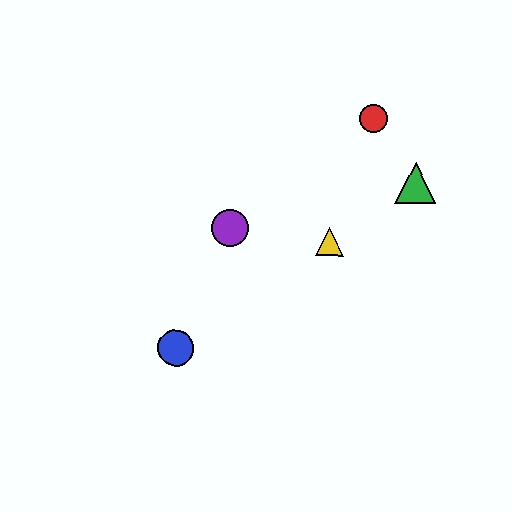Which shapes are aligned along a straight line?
The blue circle, the green triangle, the yellow triangle are aligned along a straight line.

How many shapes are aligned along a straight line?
3 shapes (the blue circle, the green triangle, the yellow triangle) are aligned along a straight line.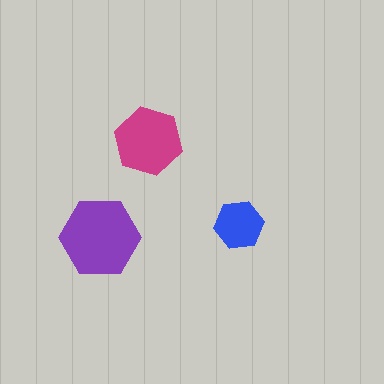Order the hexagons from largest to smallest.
the purple one, the magenta one, the blue one.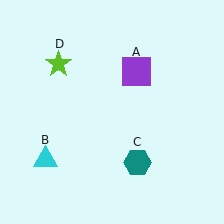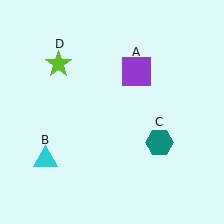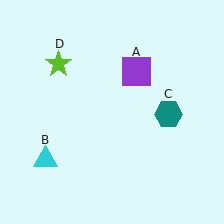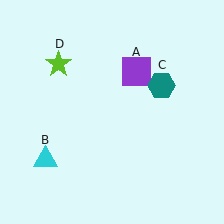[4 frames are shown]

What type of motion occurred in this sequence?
The teal hexagon (object C) rotated counterclockwise around the center of the scene.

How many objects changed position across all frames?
1 object changed position: teal hexagon (object C).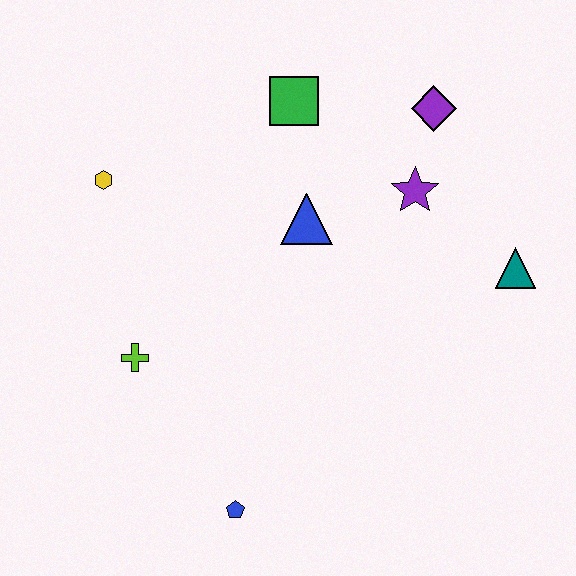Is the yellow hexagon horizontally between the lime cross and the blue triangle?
No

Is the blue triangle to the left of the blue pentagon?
No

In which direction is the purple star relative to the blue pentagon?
The purple star is above the blue pentagon.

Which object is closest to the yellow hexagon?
The lime cross is closest to the yellow hexagon.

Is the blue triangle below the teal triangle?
No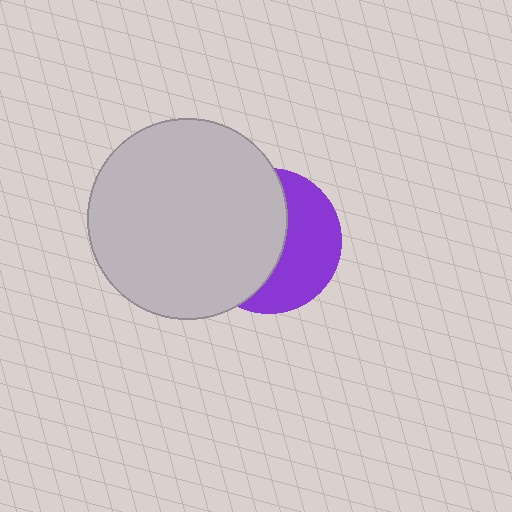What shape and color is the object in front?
The object in front is a light gray circle.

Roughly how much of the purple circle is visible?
A small part of it is visible (roughly 44%).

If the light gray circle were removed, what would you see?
You would see the complete purple circle.